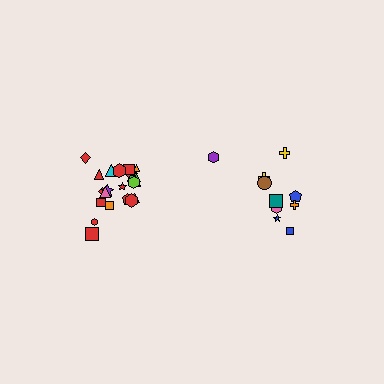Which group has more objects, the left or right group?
The left group.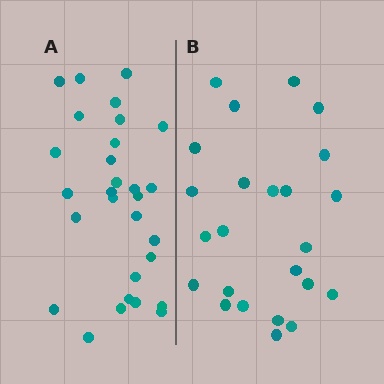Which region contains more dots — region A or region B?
Region A (the left region) has more dots.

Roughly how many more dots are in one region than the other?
Region A has about 5 more dots than region B.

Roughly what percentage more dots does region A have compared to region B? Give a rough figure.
About 20% more.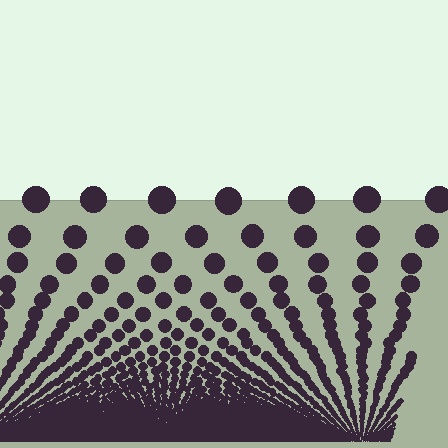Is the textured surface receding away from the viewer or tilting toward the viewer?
The surface appears to tilt toward the viewer. Texture elements get larger and sparser toward the top.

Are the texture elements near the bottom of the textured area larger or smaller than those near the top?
Smaller. The gradient is inverted — elements near the bottom are smaller and denser.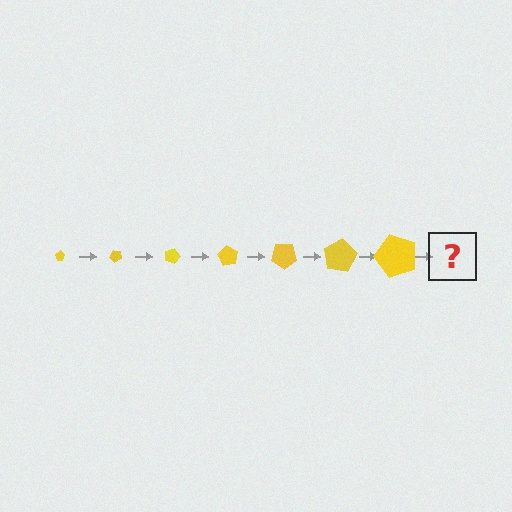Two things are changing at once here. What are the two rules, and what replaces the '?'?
The two rules are that the pentagon grows larger each step and it rotates 45 degrees each step. The '?' should be a pentagon, larger than the previous one and rotated 315 degrees from the start.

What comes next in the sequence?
The next element should be a pentagon, larger than the previous one and rotated 315 degrees from the start.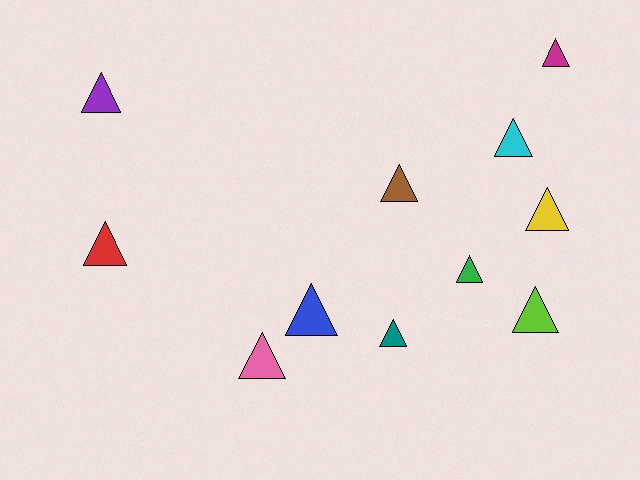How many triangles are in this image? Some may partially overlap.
There are 11 triangles.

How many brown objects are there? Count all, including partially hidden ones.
There is 1 brown object.